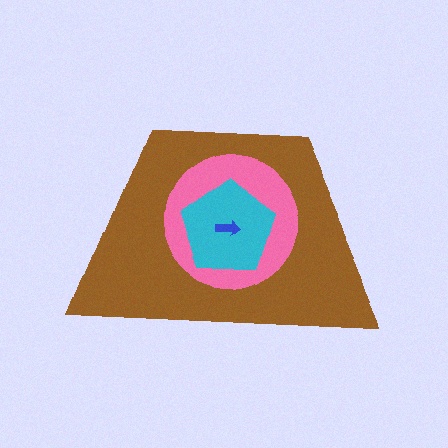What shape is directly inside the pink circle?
The cyan pentagon.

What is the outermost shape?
The brown trapezoid.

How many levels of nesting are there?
4.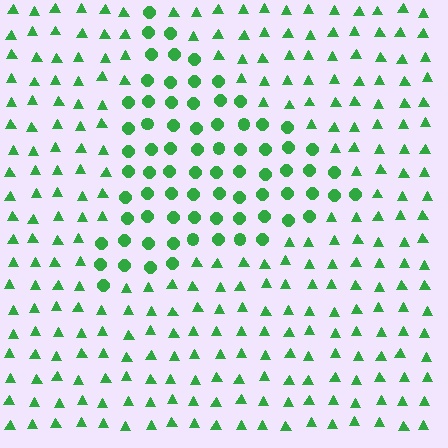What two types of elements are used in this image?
The image uses circles inside the triangle region and triangles outside it.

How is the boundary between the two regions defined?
The boundary is defined by a change in element shape: circles inside vs. triangles outside. All elements share the same color and spacing.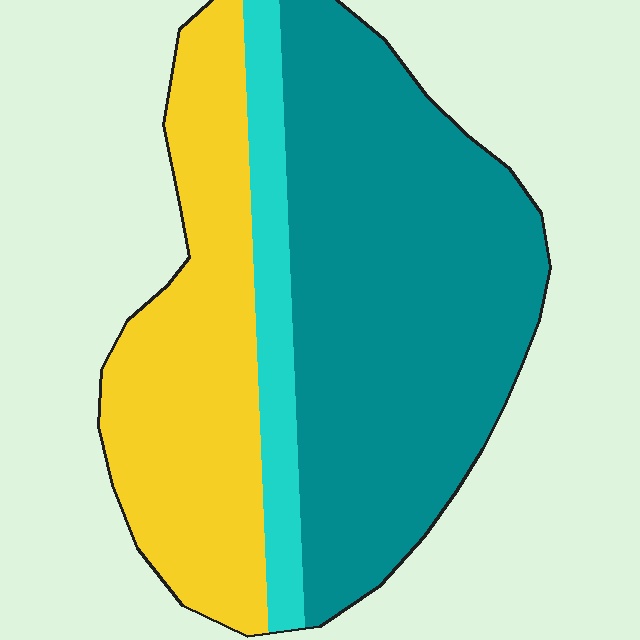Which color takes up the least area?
Cyan, at roughly 10%.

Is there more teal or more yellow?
Teal.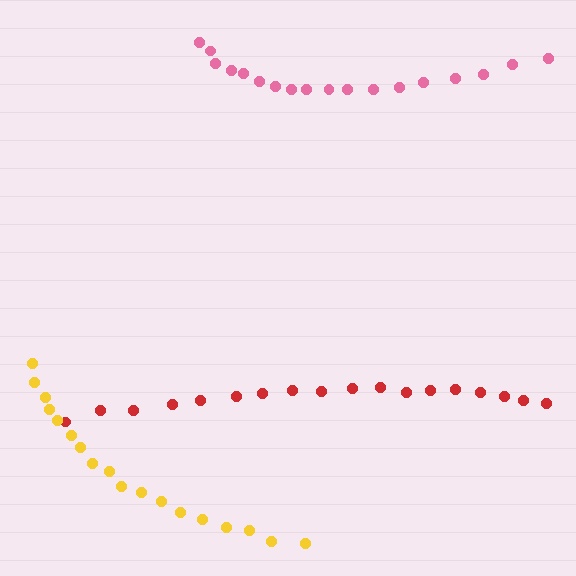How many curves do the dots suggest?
There are 3 distinct paths.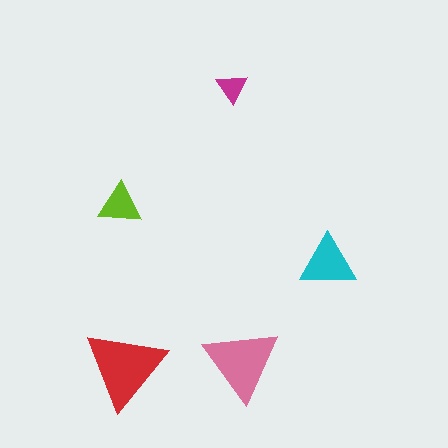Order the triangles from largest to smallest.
the red one, the pink one, the cyan one, the lime one, the magenta one.